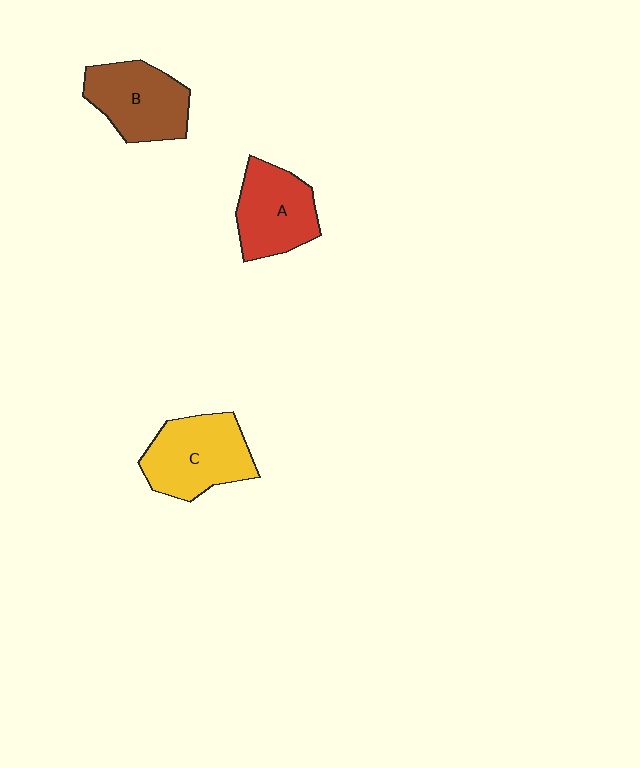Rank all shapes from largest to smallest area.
From largest to smallest: C (yellow), B (brown), A (red).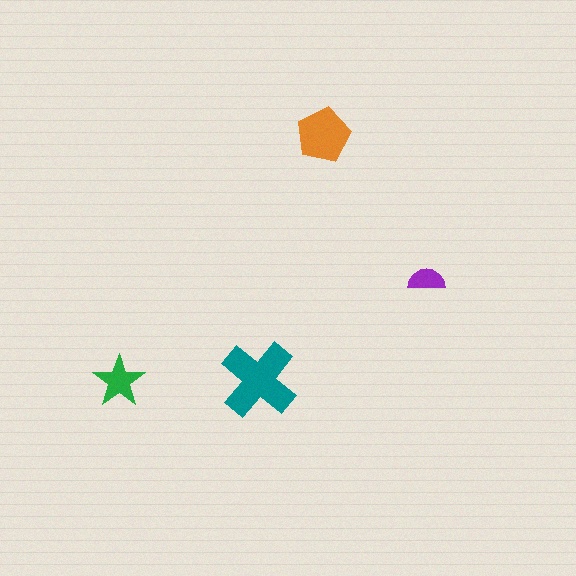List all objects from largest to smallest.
The teal cross, the orange pentagon, the green star, the purple semicircle.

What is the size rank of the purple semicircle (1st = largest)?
4th.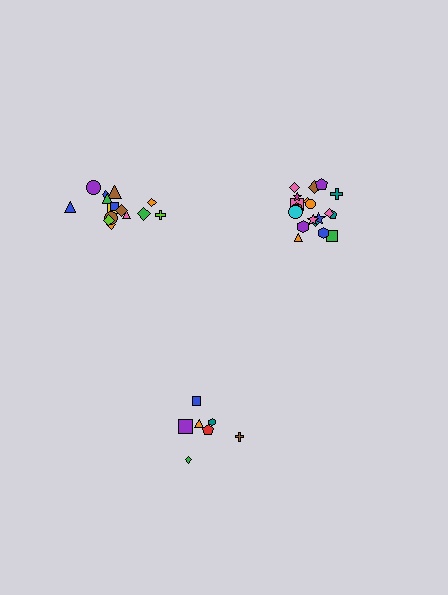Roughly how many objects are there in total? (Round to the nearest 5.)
Roughly 45 objects in total.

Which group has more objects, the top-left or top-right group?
The top-right group.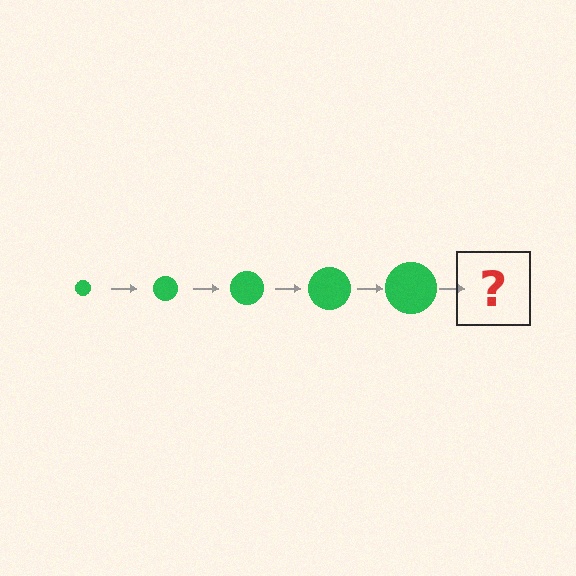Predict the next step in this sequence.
The next step is a green circle, larger than the previous one.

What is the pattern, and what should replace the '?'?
The pattern is that the circle gets progressively larger each step. The '?' should be a green circle, larger than the previous one.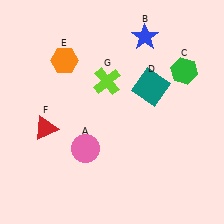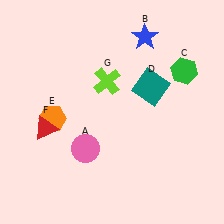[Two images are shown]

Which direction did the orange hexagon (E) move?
The orange hexagon (E) moved down.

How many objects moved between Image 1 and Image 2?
1 object moved between the two images.